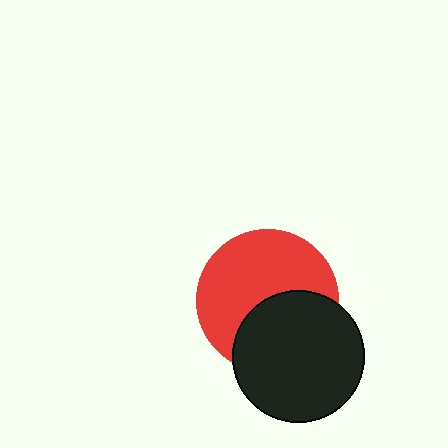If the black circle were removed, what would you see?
You would see the complete red circle.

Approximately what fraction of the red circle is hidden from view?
Roughly 40% of the red circle is hidden behind the black circle.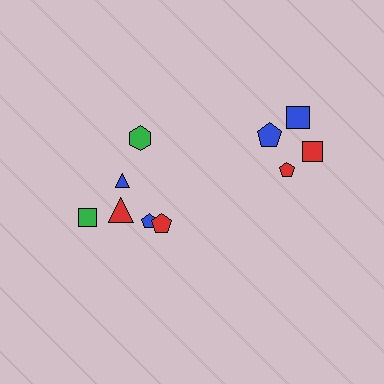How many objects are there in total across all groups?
There are 10 objects.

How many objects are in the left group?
There are 6 objects.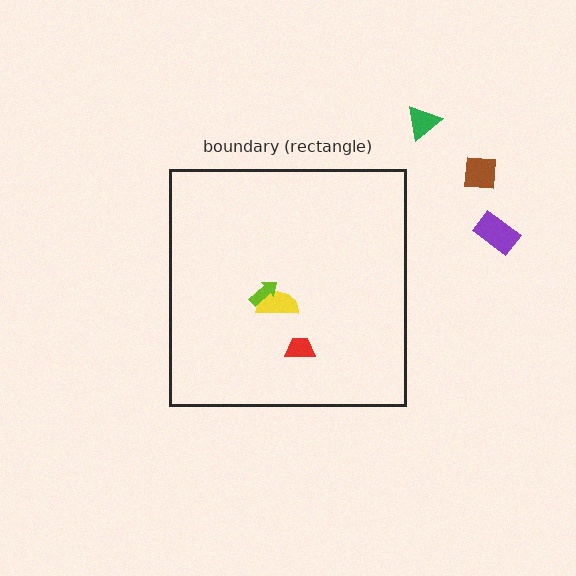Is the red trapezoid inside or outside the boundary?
Inside.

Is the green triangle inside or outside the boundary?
Outside.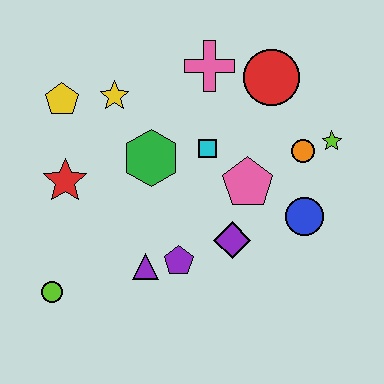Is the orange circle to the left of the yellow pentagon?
No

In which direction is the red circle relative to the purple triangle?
The red circle is above the purple triangle.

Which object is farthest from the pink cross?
The lime circle is farthest from the pink cross.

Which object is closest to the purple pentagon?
The purple triangle is closest to the purple pentagon.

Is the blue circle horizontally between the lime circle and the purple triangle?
No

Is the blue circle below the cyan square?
Yes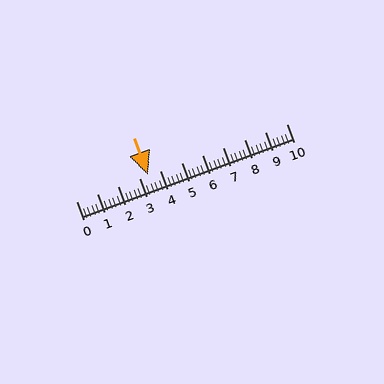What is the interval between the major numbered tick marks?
The major tick marks are spaced 1 units apart.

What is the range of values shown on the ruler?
The ruler shows values from 0 to 10.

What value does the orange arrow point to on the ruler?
The orange arrow points to approximately 3.4.